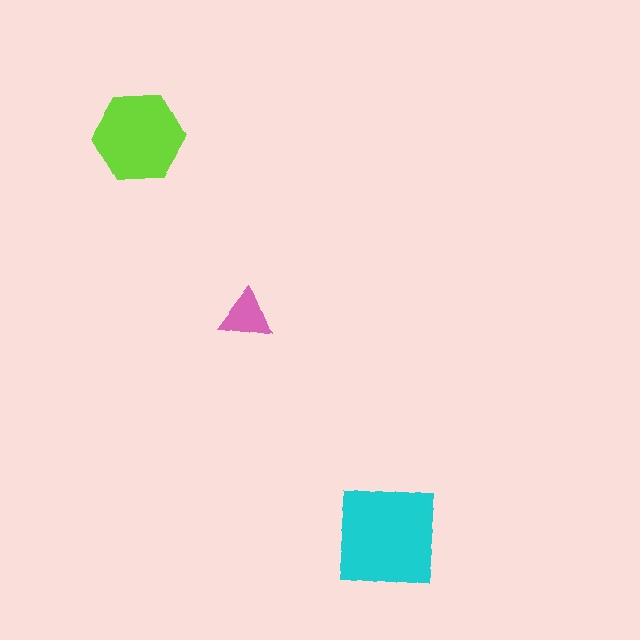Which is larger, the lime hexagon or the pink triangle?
The lime hexagon.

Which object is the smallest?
The pink triangle.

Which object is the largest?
The cyan square.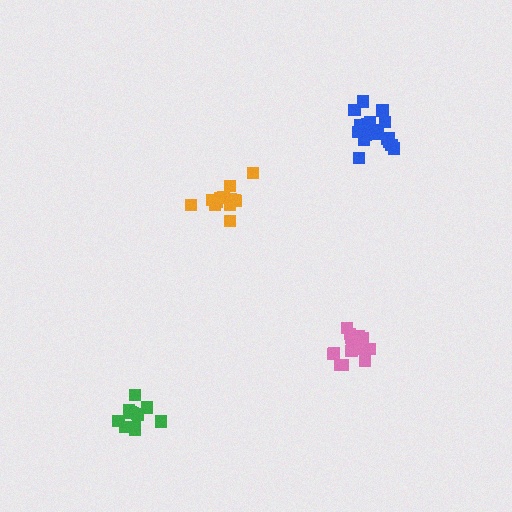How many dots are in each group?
Group 1: 18 dots, Group 2: 15 dots, Group 3: 14 dots, Group 4: 13 dots (60 total).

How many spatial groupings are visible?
There are 4 spatial groupings.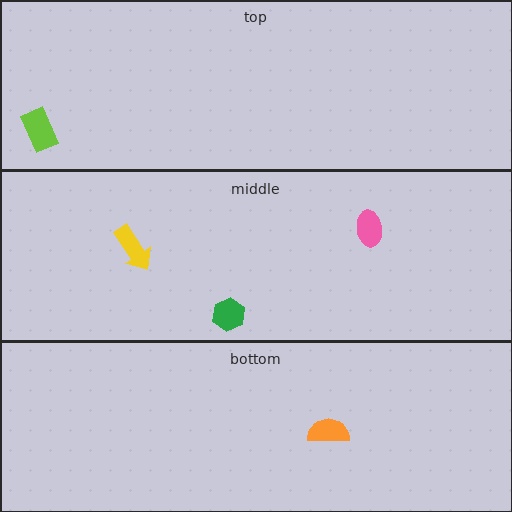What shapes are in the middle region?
The yellow arrow, the green hexagon, the pink ellipse.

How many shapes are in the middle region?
3.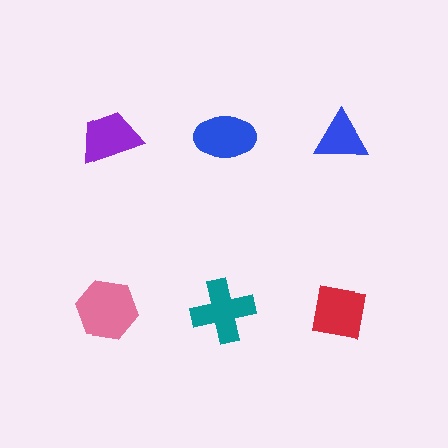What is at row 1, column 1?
A purple trapezoid.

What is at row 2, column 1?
A pink hexagon.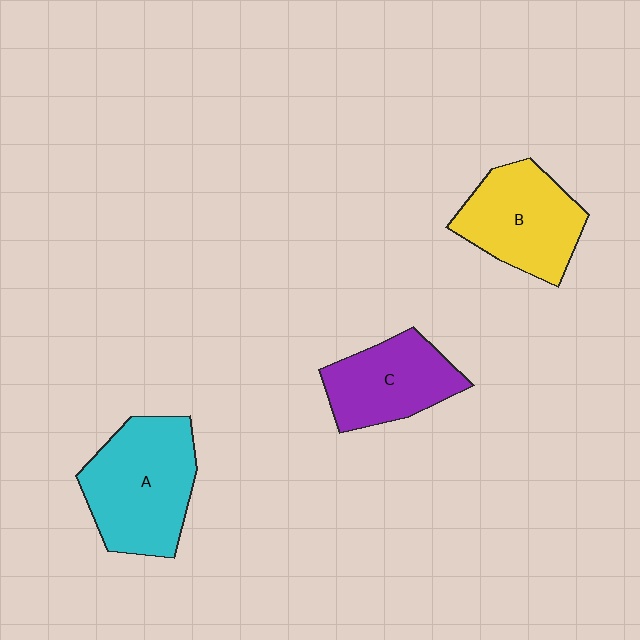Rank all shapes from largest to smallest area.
From largest to smallest: A (cyan), B (yellow), C (purple).